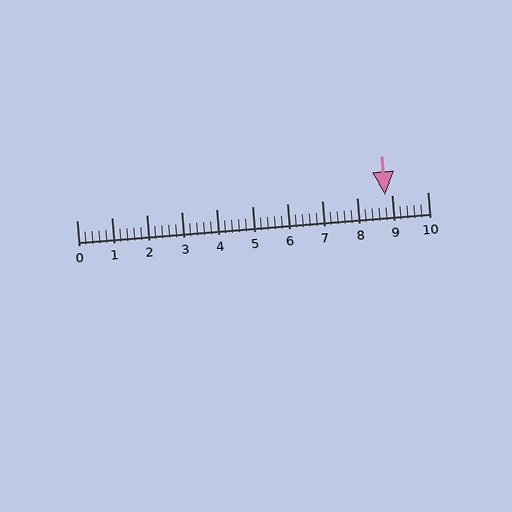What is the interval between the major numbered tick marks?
The major tick marks are spaced 1 units apart.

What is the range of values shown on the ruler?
The ruler shows values from 0 to 10.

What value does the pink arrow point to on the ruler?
The pink arrow points to approximately 8.8.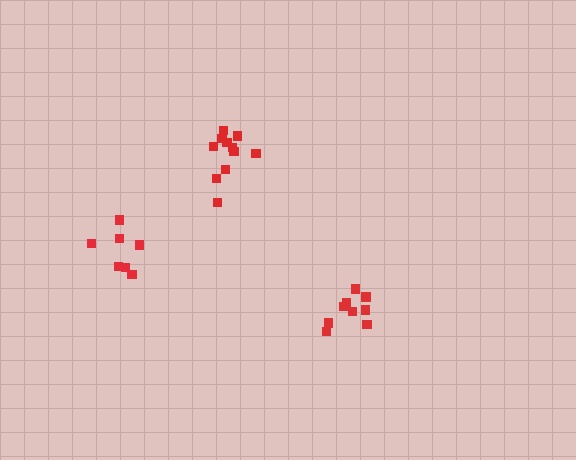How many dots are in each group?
Group 1: 7 dots, Group 2: 11 dots, Group 3: 9 dots (27 total).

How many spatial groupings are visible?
There are 3 spatial groupings.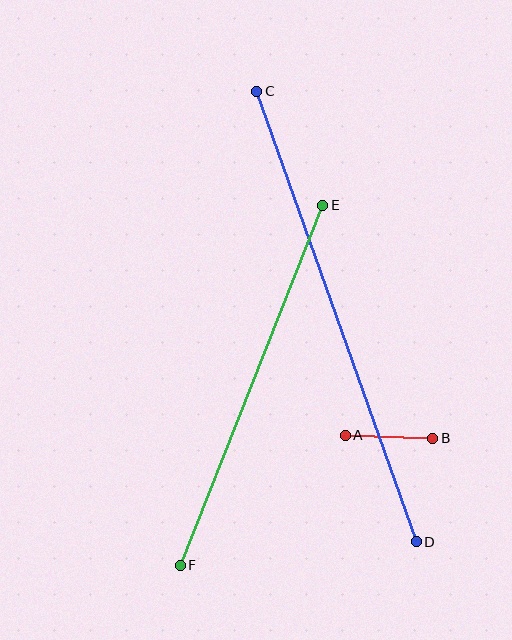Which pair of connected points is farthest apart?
Points C and D are farthest apart.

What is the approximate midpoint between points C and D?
The midpoint is at approximately (337, 317) pixels.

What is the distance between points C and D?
The distance is approximately 478 pixels.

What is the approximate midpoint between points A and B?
The midpoint is at approximately (389, 437) pixels.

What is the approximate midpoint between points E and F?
The midpoint is at approximately (252, 385) pixels.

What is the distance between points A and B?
The distance is approximately 87 pixels.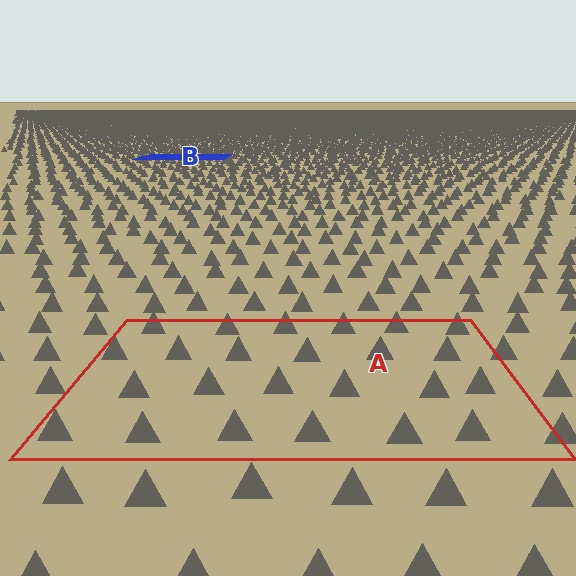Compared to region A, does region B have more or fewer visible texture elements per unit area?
Region B has more texture elements per unit area — they are packed more densely because it is farther away.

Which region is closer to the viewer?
Region A is closer. The texture elements there are larger and more spread out.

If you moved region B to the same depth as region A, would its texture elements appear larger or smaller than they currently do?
They would appear larger. At a closer depth, the same texture elements are projected at a bigger on-screen size.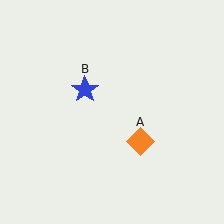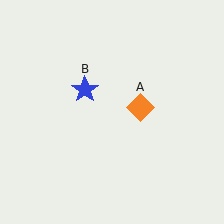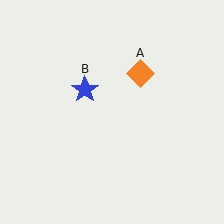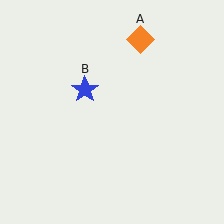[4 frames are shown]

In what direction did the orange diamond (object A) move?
The orange diamond (object A) moved up.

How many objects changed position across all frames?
1 object changed position: orange diamond (object A).